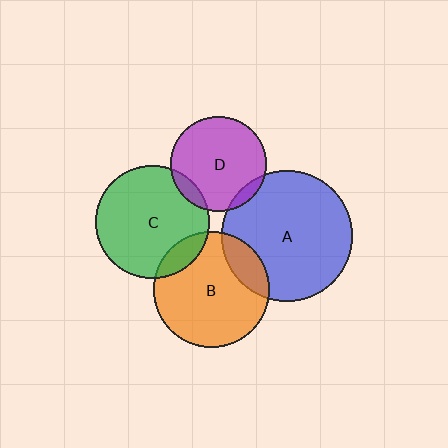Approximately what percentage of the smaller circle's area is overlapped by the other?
Approximately 10%.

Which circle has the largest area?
Circle A (blue).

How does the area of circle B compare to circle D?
Approximately 1.5 times.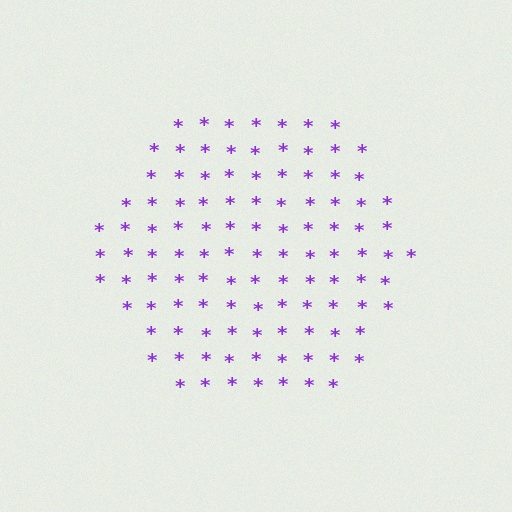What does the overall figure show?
The overall figure shows a hexagon.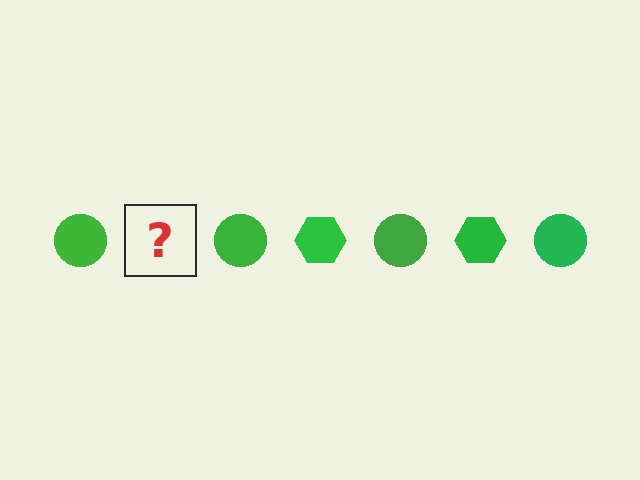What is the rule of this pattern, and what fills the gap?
The rule is that the pattern cycles through circle, hexagon shapes in green. The gap should be filled with a green hexagon.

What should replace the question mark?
The question mark should be replaced with a green hexagon.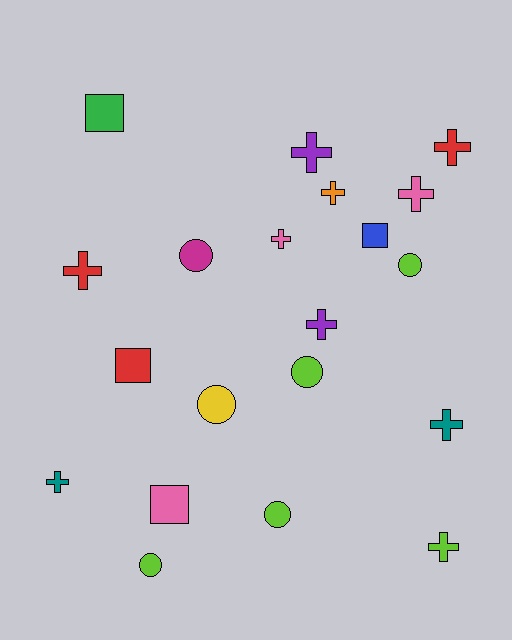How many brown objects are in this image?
There are no brown objects.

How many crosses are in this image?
There are 10 crosses.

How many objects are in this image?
There are 20 objects.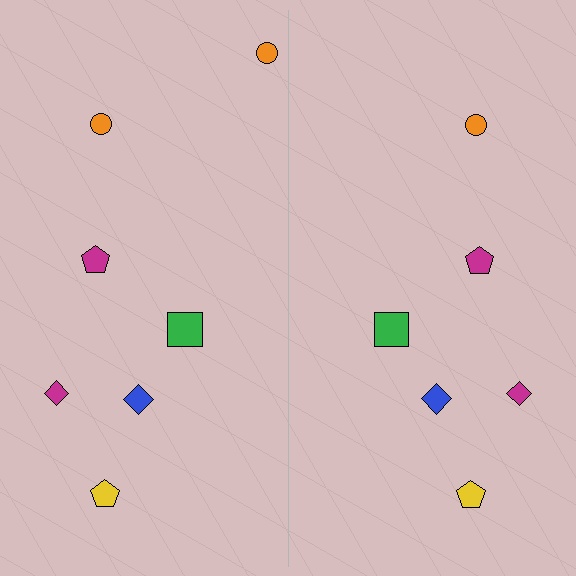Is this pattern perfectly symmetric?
No, the pattern is not perfectly symmetric. A orange circle is missing from the right side.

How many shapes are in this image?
There are 13 shapes in this image.